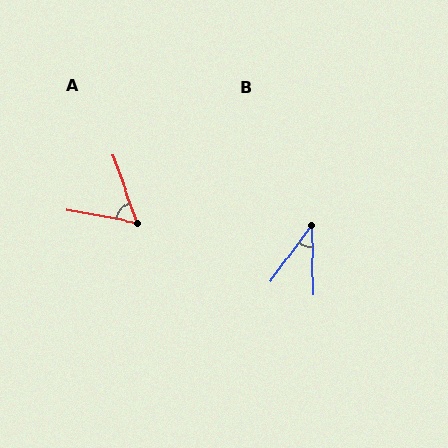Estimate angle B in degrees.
Approximately 38 degrees.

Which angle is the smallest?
B, at approximately 38 degrees.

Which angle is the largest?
A, at approximately 59 degrees.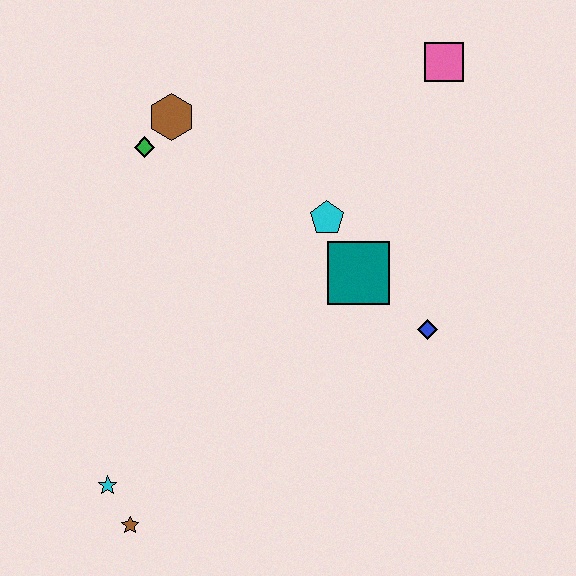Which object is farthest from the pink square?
The brown star is farthest from the pink square.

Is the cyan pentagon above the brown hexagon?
No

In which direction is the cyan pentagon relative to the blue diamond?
The cyan pentagon is above the blue diamond.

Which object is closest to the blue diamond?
The teal square is closest to the blue diamond.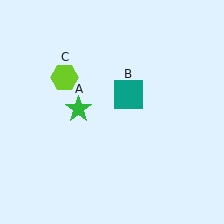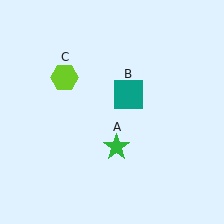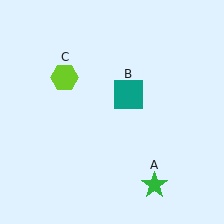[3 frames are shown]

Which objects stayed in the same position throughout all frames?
Teal square (object B) and lime hexagon (object C) remained stationary.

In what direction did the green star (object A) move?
The green star (object A) moved down and to the right.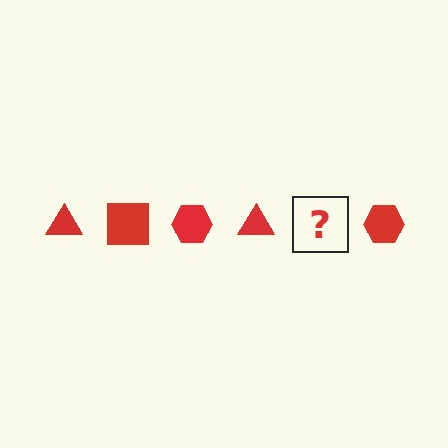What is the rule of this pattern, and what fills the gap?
The rule is that the pattern cycles through triangle, square, hexagon shapes in red. The gap should be filled with a red square.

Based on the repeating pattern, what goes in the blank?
The blank should be a red square.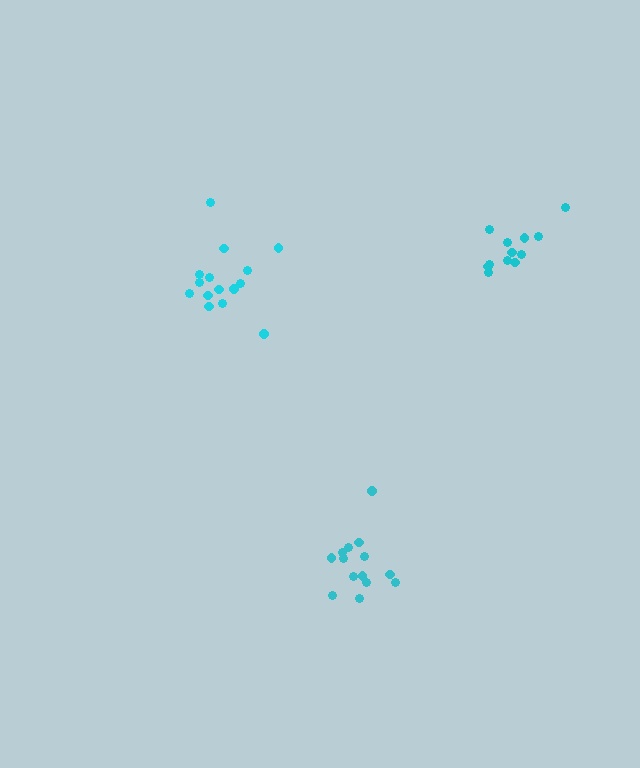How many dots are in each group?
Group 1: 14 dots, Group 2: 12 dots, Group 3: 15 dots (41 total).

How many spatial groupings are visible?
There are 3 spatial groupings.